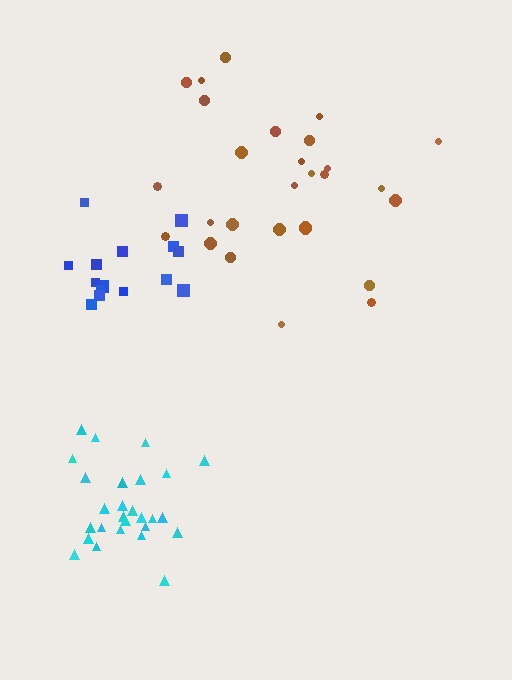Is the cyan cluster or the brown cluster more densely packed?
Cyan.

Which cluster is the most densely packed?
Cyan.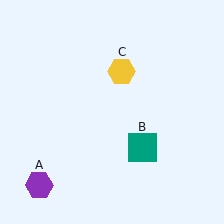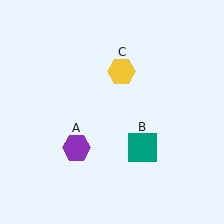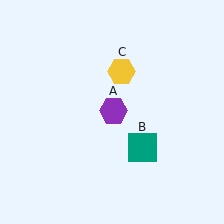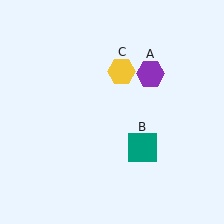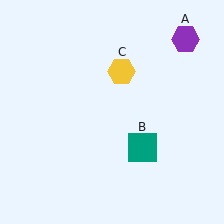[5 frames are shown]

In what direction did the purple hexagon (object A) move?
The purple hexagon (object A) moved up and to the right.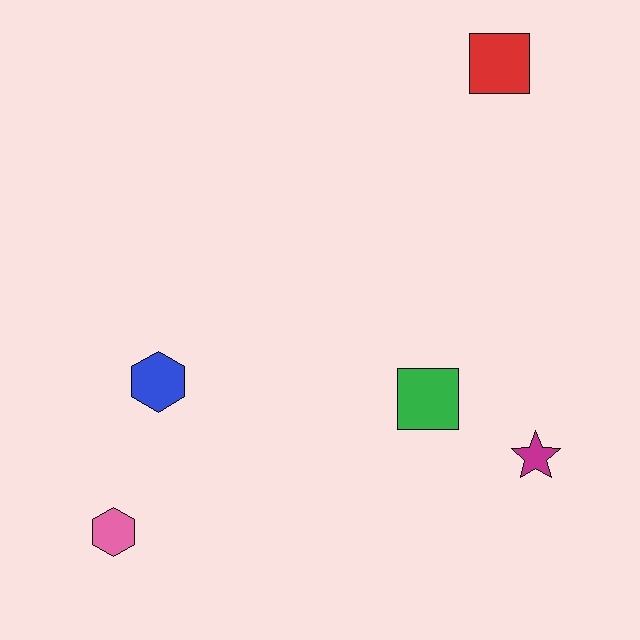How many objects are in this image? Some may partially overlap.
There are 5 objects.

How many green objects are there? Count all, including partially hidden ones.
There is 1 green object.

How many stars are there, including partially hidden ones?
There is 1 star.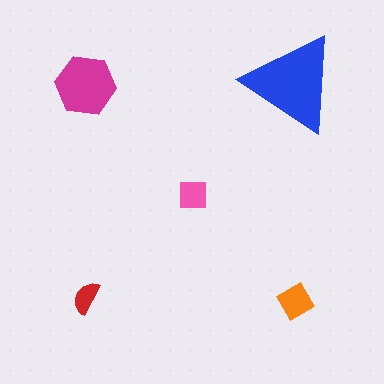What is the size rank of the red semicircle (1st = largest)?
5th.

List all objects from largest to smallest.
The blue triangle, the magenta hexagon, the orange diamond, the pink square, the red semicircle.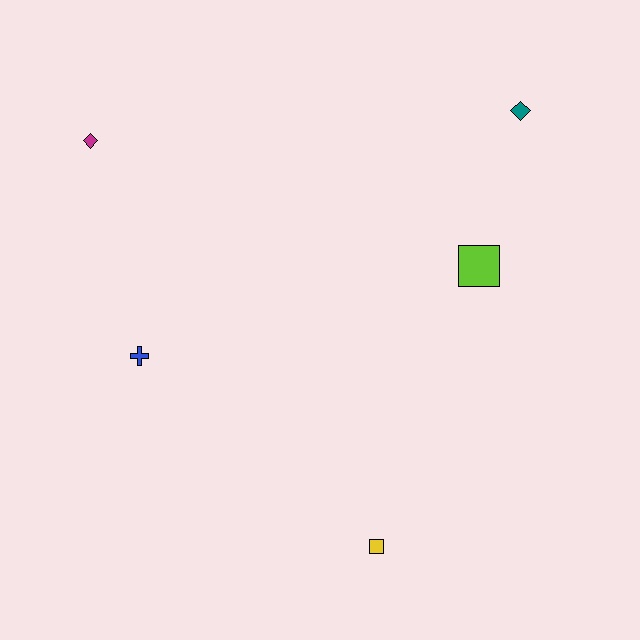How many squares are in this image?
There are 2 squares.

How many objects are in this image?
There are 5 objects.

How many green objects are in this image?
There are no green objects.